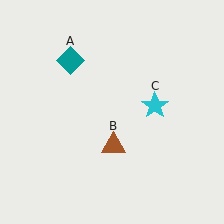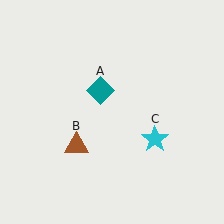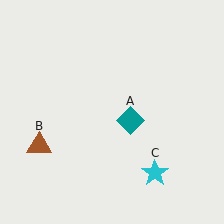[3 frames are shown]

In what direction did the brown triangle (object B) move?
The brown triangle (object B) moved left.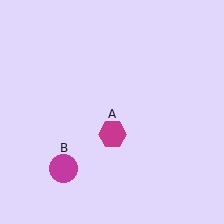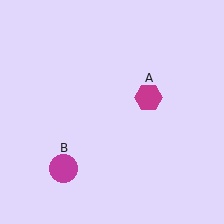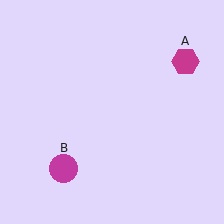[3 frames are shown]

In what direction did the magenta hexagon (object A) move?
The magenta hexagon (object A) moved up and to the right.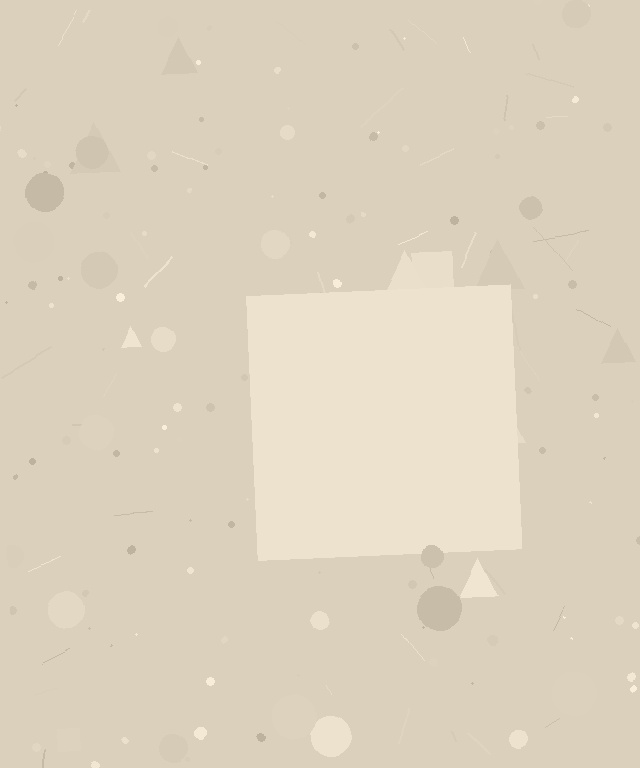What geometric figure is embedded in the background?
A square is embedded in the background.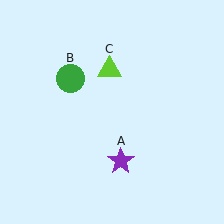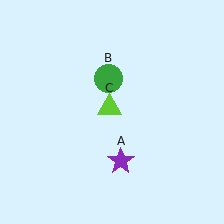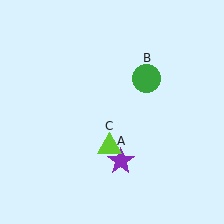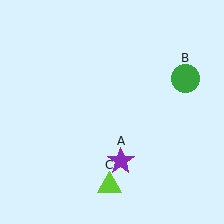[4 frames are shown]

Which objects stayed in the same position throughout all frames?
Purple star (object A) remained stationary.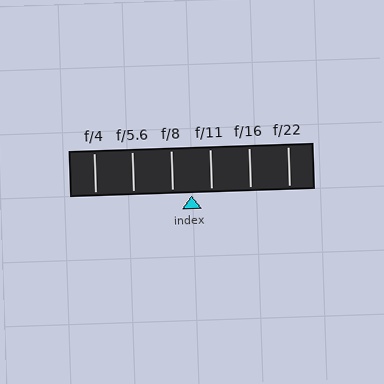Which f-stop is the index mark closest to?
The index mark is closest to f/8.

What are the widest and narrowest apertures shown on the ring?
The widest aperture shown is f/4 and the narrowest is f/22.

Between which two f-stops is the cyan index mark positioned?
The index mark is between f/8 and f/11.